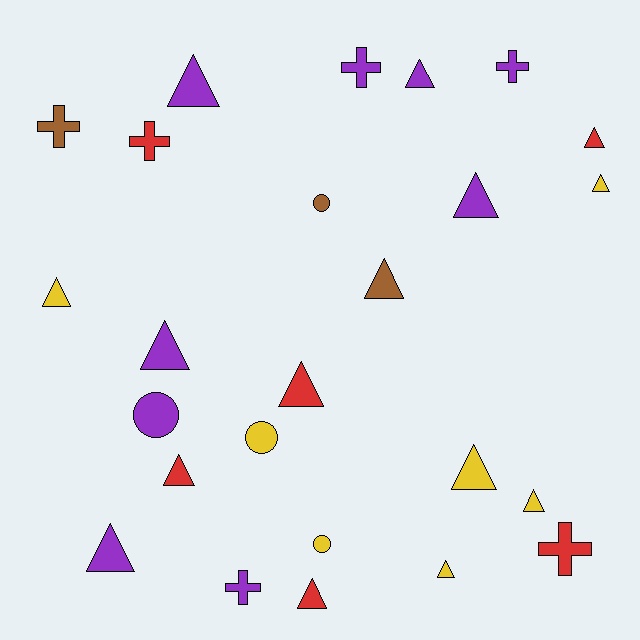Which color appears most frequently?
Purple, with 9 objects.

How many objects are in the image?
There are 25 objects.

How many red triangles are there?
There are 4 red triangles.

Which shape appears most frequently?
Triangle, with 15 objects.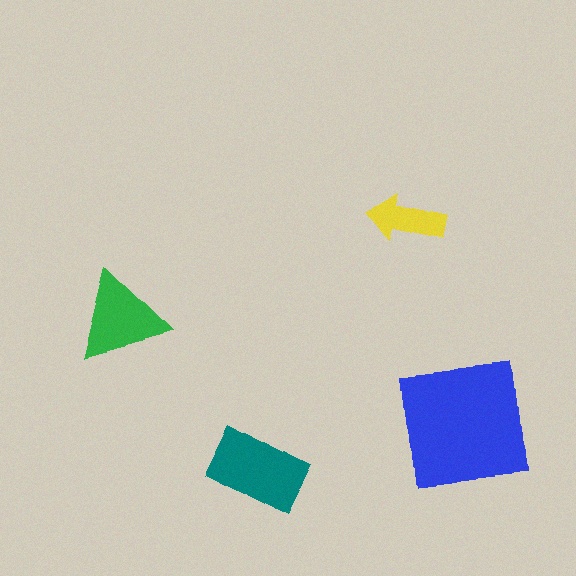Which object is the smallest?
The yellow arrow.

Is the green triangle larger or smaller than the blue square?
Smaller.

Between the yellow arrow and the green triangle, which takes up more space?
The green triangle.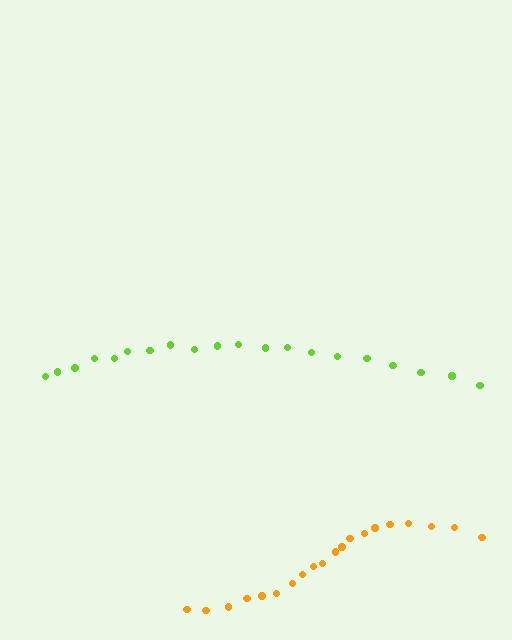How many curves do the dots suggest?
There are 2 distinct paths.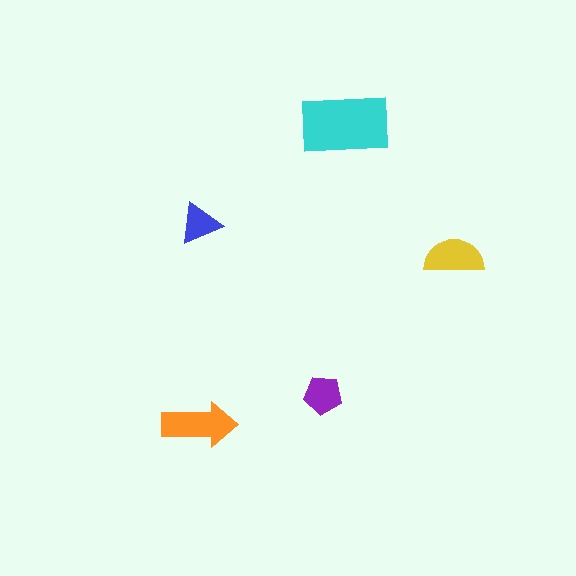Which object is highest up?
The cyan rectangle is topmost.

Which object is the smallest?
The blue triangle.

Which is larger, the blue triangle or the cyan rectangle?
The cyan rectangle.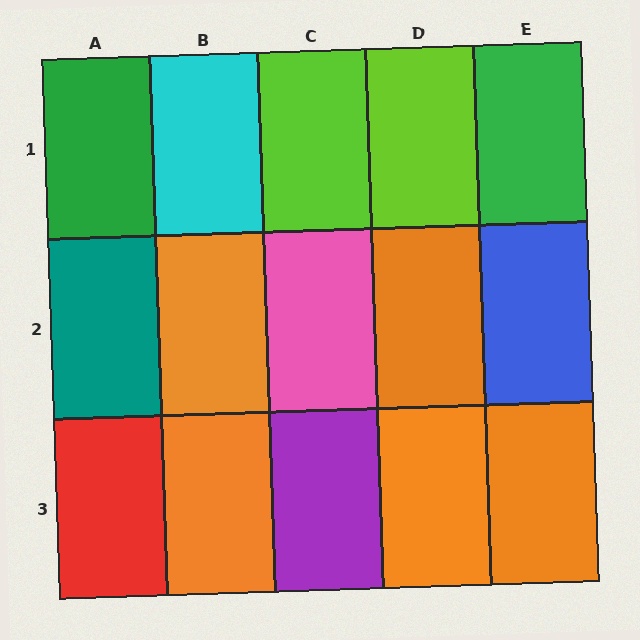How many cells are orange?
5 cells are orange.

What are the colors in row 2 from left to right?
Teal, orange, pink, orange, blue.